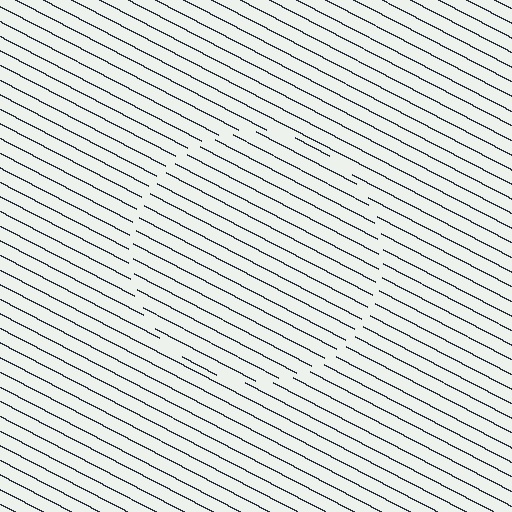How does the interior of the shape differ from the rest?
The interior of the shape contains the same grating, shifted by half a period — the contour is defined by the phase discontinuity where line-ends from the inner and outer gratings abut.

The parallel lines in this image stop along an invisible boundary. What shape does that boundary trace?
An illusory circle. The interior of the shape contains the same grating, shifted by half a period — the contour is defined by the phase discontinuity where line-ends from the inner and outer gratings abut.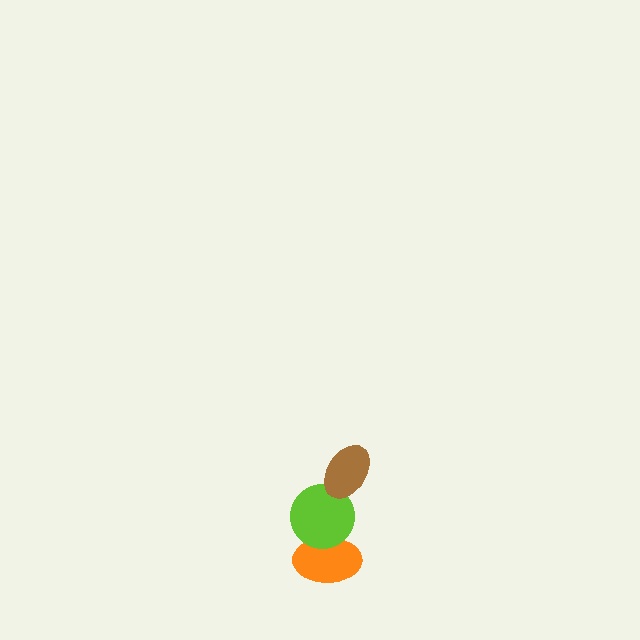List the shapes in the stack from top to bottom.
From top to bottom: the brown ellipse, the lime circle, the orange ellipse.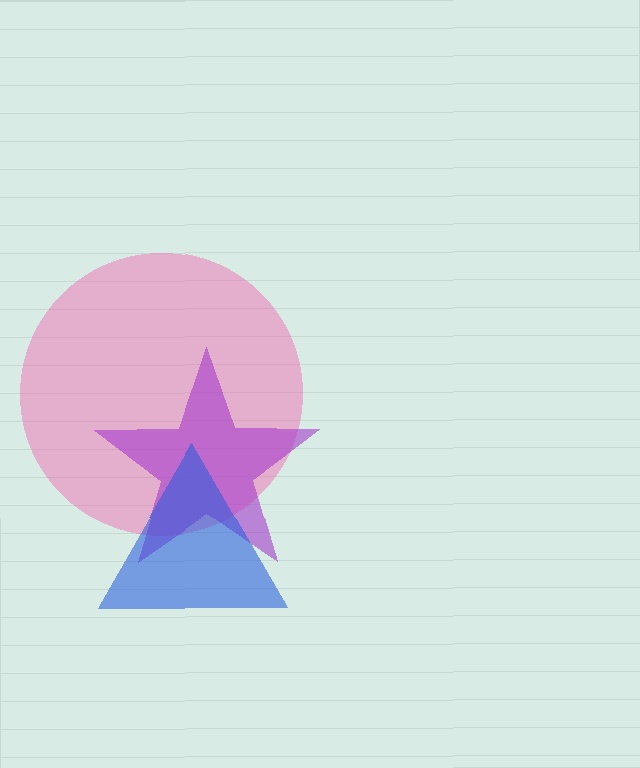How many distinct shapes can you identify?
There are 3 distinct shapes: a pink circle, a purple star, a blue triangle.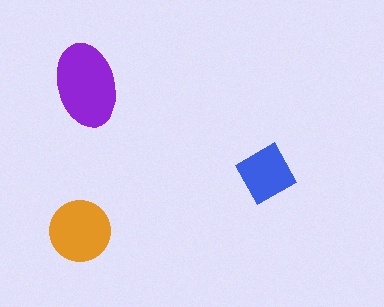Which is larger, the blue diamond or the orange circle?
The orange circle.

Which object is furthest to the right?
The blue diamond is rightmost.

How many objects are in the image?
There are 3 objects in the image.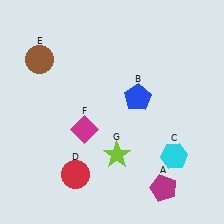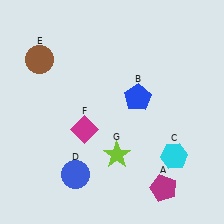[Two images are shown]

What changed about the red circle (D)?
In Image 1, D is red. In Image 2, it changed to blue.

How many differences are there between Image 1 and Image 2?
There is 1 difference between the two images.